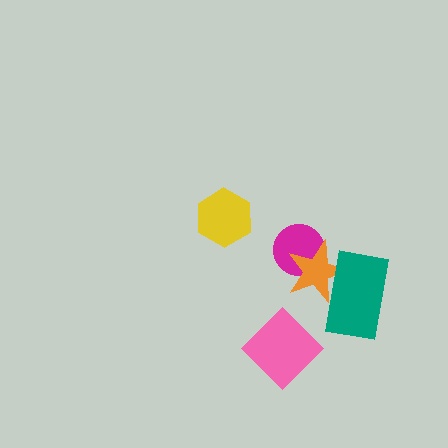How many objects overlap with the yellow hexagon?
0 objects overlap with the yellow hexagon.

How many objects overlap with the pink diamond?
0 objects overlap with the pink diamond.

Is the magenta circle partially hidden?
Yes, it is partially covered by another shape.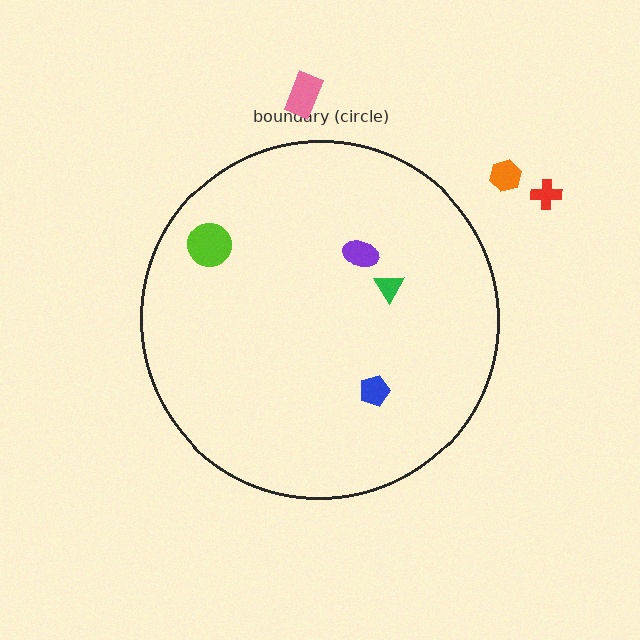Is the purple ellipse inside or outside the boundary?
Inside.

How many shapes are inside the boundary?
4 inside, 3 outside.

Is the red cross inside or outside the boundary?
Outside.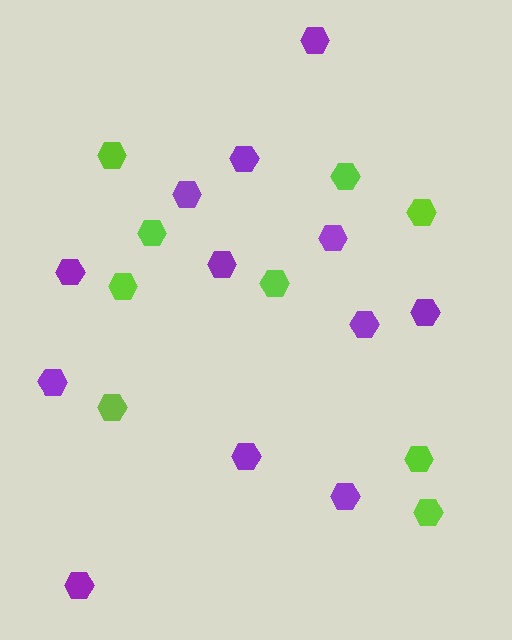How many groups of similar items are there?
There are 2 groups: one group of lime hexagons (9) and one group of purple hexagons (12).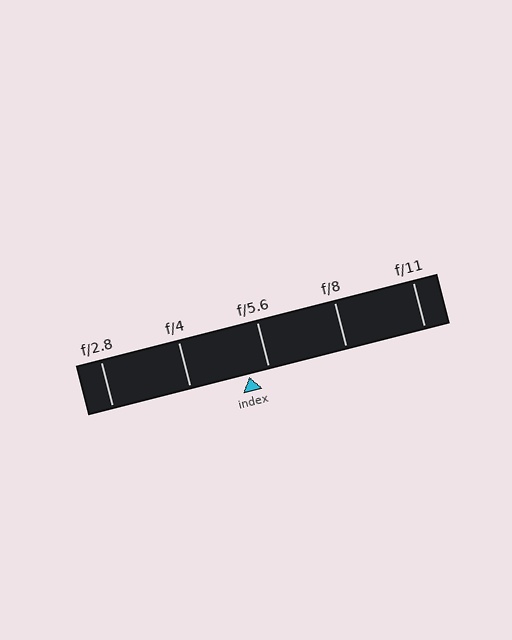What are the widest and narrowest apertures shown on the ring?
The widest aperture shown is f/2.8 and the narrowest is f/11.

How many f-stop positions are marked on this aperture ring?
There are 5 f-stop positions marked.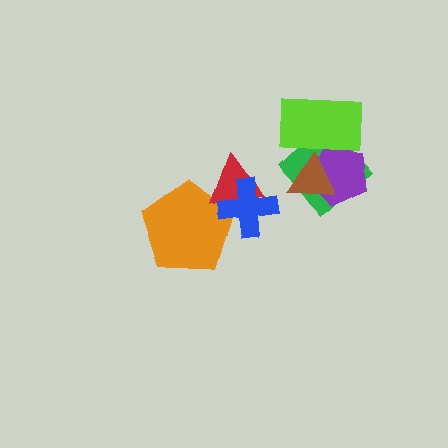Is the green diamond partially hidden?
Yes, it is partially covered by another shape.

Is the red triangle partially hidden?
Yes, it is partially covered by another shape.